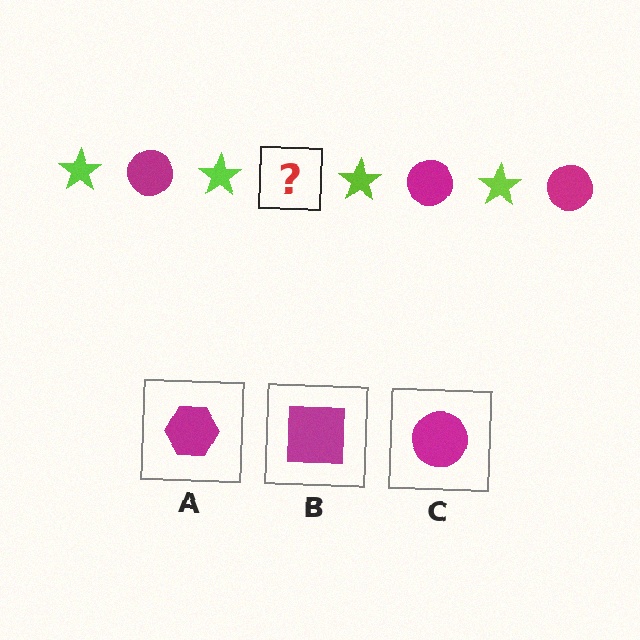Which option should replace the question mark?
Option C.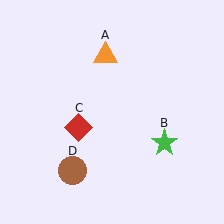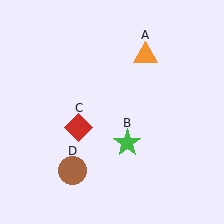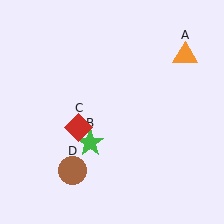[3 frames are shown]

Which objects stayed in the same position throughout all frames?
Red diamond (object C) and brown circle (object D) remained stationary.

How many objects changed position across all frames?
2 objects changed position: orange triangle (object A), green star (object B).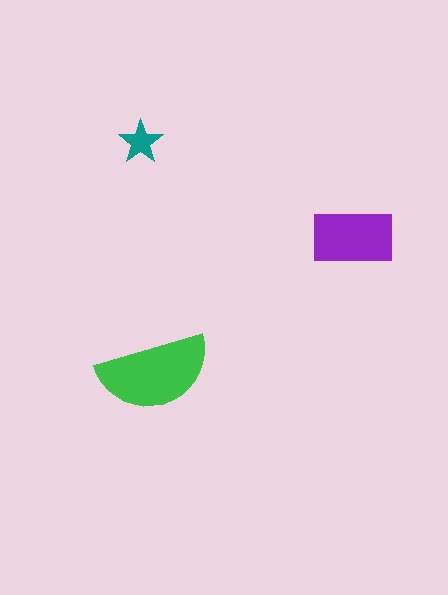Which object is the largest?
The green semicircle.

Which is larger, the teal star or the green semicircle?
The green semicircle.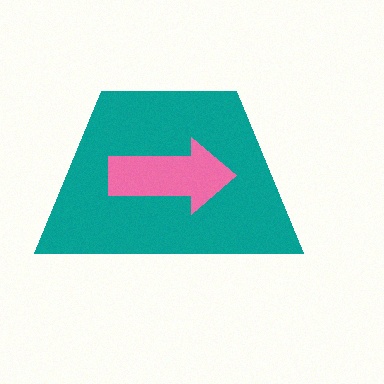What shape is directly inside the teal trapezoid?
The pink arrow.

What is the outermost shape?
The teal trapezoid.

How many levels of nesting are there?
2.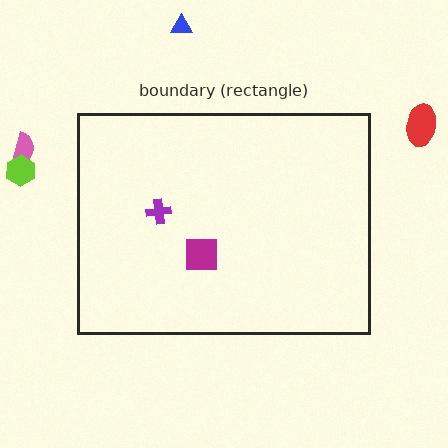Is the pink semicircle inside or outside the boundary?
Outside.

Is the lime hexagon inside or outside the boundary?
Outside.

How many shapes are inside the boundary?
2 inside, 4 outside.